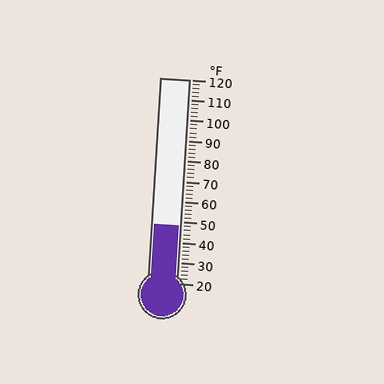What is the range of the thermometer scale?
The thermometer scale ranges from 20°F to 120°F.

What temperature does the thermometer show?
The thermometer shows approximately 48°F.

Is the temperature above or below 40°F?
The temperature is above 40°F.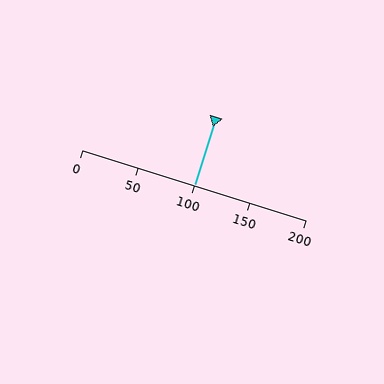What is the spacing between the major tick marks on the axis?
The major ticks are spaced 50 apart.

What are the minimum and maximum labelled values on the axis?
The axis runs from 0 to 200.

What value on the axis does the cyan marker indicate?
The marker indicates approximately 100.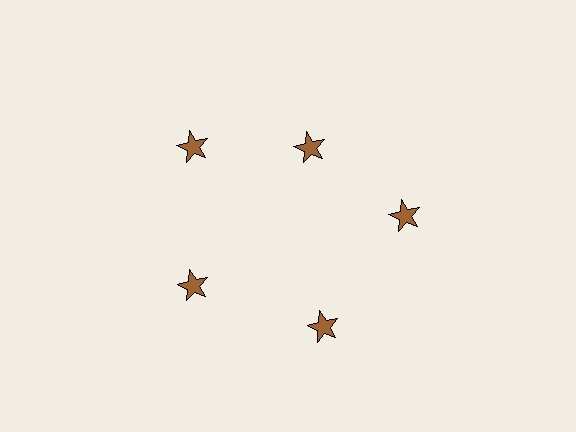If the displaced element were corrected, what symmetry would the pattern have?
It would have 5-fold rotational symmetry — the pattern would map onto itself every 72 degrees.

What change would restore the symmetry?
The symmetry would be restored by moving it outward, back onto the ring so that all 5 stars sit at equal angles and equal distance from the center.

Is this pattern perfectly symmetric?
No. The 5 brown stars are arranged in a ring, but one element near the 1 o'clock position is pulled inward toward the center, breaking the 5-fold rotational symmetry.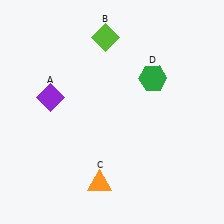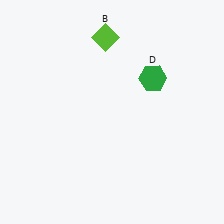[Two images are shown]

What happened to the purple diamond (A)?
The purple diamond (A) was removed in Image 2. It was in the top-left area of Image 1.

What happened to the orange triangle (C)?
The orange triangle (C) was removed in Image 2. It was in the bottom-left area of Image 1.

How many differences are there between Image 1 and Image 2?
There are 2 differences between the two images.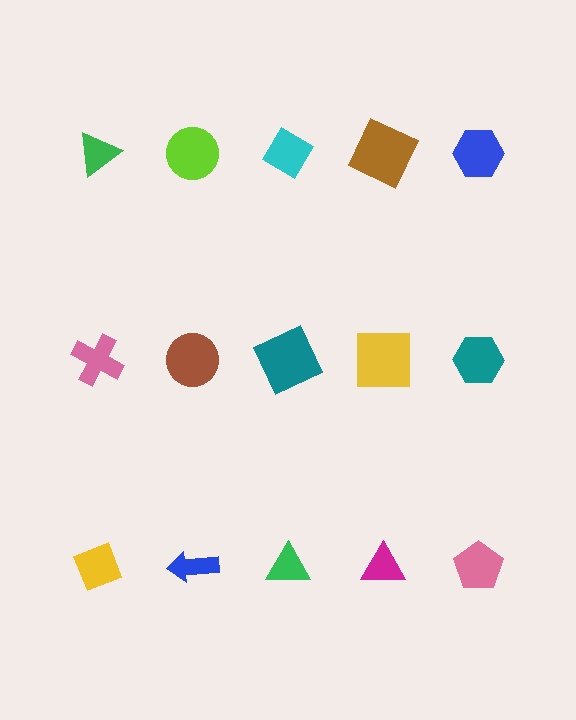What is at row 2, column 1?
A pink cross.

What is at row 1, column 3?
A cyan diamond.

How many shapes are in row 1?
5 shapes.